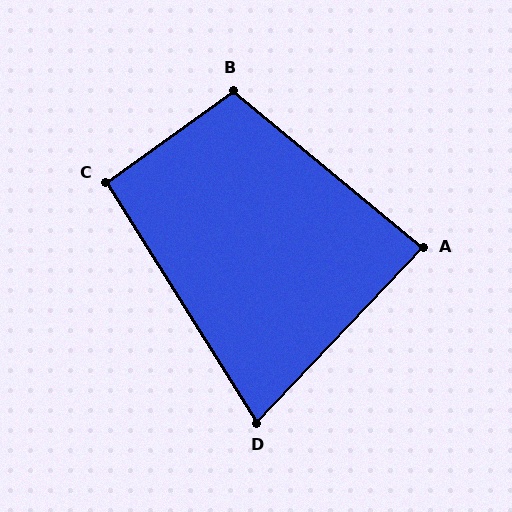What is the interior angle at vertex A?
Approximately 86 degrees (approximately right).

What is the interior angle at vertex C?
Approximately 94 degrees (approximately right).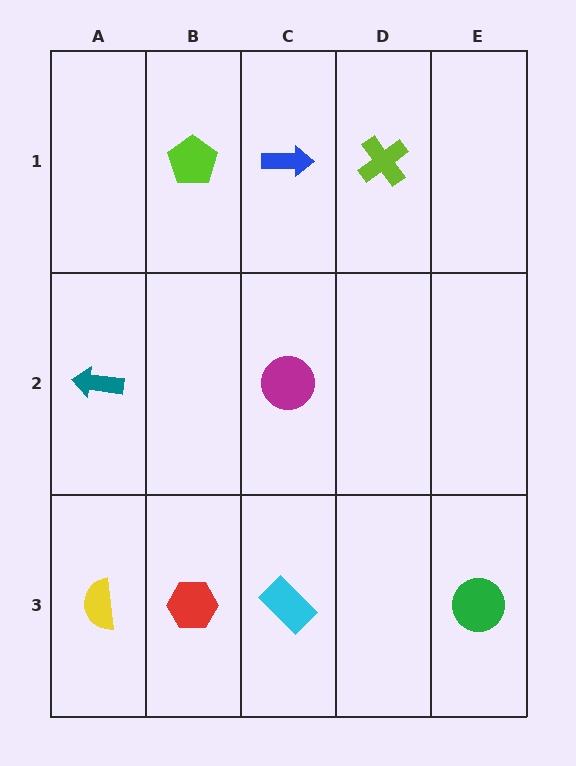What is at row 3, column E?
A green circle.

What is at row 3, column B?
A red hexagon.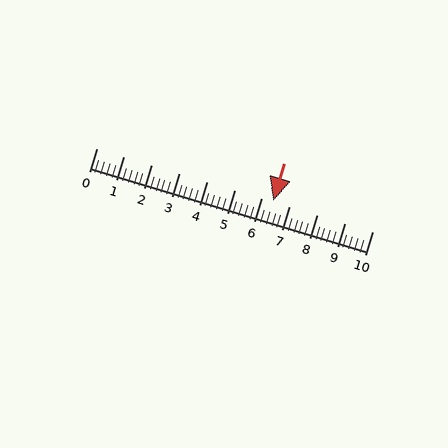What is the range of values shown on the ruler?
The ruler shows values from 0 to 10.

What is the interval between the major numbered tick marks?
The major tick marks are spaced 1 units apart.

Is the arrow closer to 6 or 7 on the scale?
The arrow is closer to 6.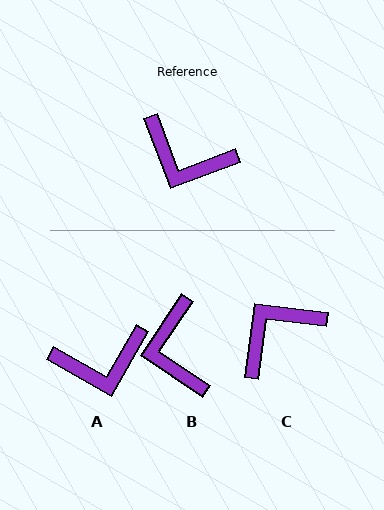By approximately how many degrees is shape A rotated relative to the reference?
Approximately 40 degrees counter-clockwise.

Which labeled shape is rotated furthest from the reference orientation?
C, about 118 degrees away.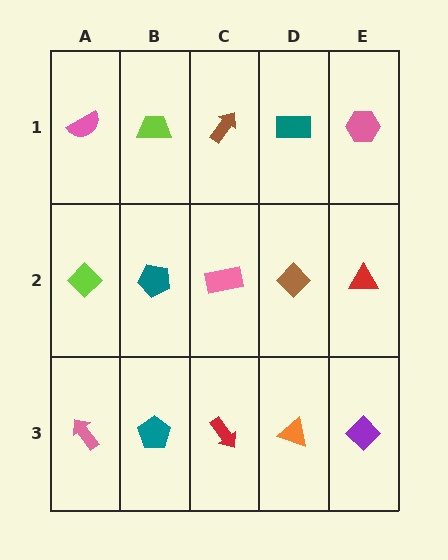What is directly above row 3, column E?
A red triangle.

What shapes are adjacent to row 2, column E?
A pink hexagon (row 1, column E), a purple diamond (row 3, column E), a brown diamond (row 2, column D).